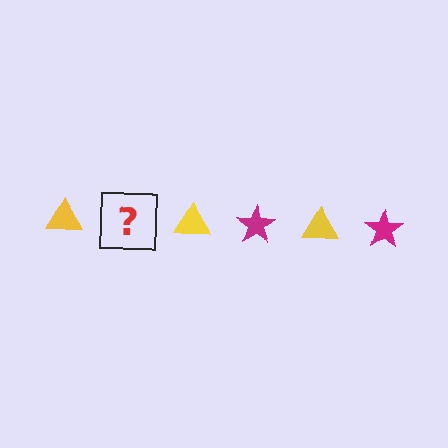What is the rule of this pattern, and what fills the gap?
The rule is that the pattern alternates between yellow triangle and magenta star. The gap should be filled with a magenta star.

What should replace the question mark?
The question mark should be replaced with a magenta star.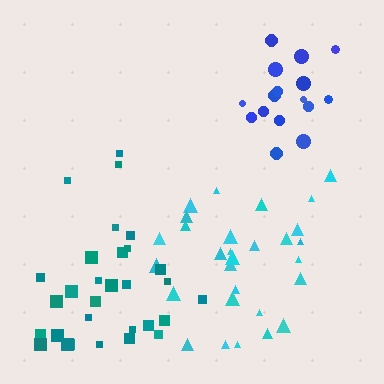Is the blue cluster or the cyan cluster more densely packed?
Blue.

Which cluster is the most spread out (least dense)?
Teal.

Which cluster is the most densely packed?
Blue.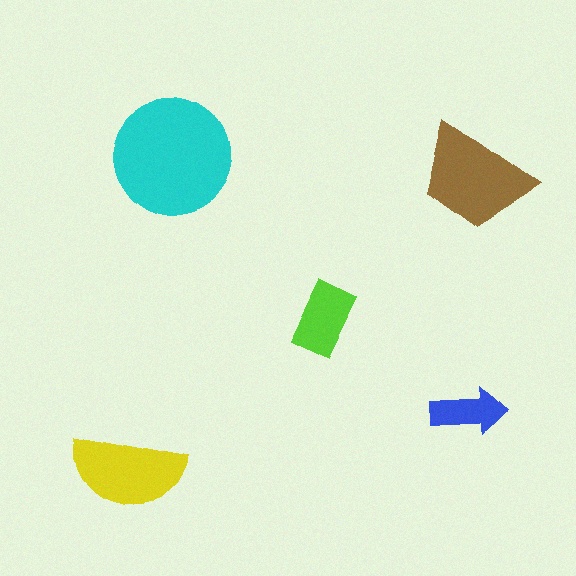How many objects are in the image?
There are 5 objects in the image.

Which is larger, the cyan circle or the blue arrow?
The cyan circle.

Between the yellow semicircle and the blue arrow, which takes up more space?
The yellow semicircle.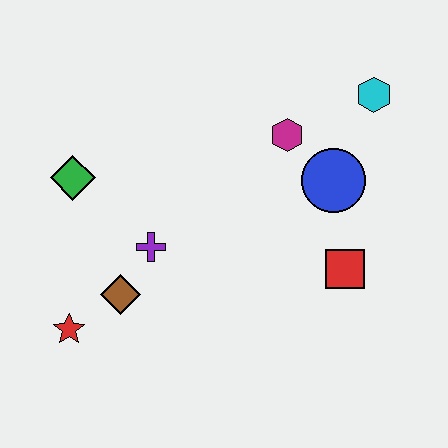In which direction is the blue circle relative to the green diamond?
The blue circle is to the right of the green diamond.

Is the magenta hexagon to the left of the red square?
Yes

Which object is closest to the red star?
The brown diamond is closest to the red star.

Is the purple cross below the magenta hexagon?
Yes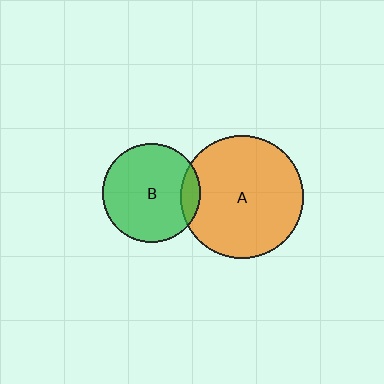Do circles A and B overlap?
Yes.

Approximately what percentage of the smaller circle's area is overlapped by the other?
Approximately 10%.